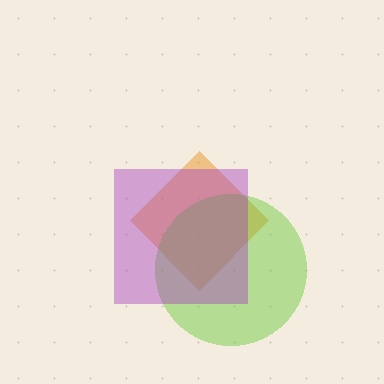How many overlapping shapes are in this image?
There are 3 overlapping shapes in the image.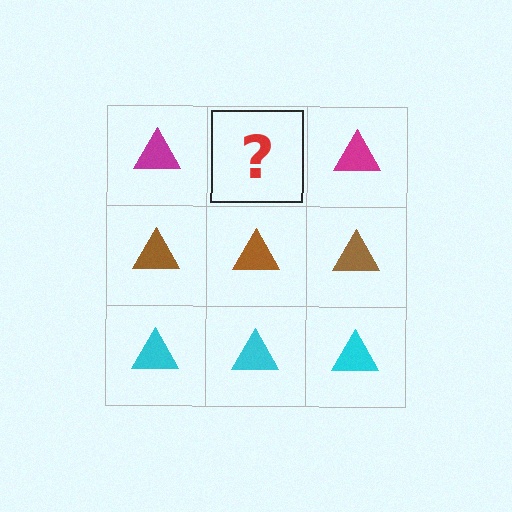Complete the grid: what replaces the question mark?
The question mark should be replaced with a magenta triangle.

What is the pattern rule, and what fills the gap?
The rule is that each row has a consistent color. The gap should be filled with a magenta triangle.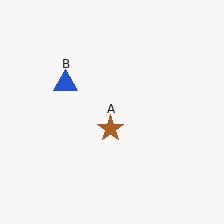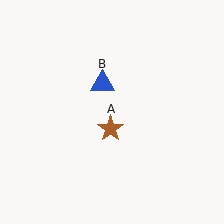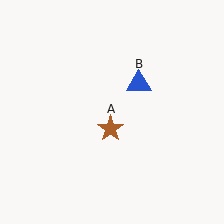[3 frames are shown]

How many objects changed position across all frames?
1 object changed position: blue triangle (object B).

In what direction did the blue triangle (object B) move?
The blue triangle (object B) moved right.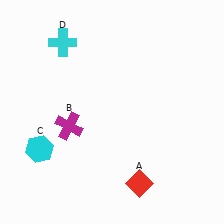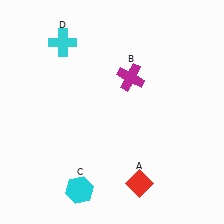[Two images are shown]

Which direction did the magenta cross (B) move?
The magenta cross (B) moved right.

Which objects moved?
The objects that moved are: the magenta cross (B), the cyan hexagon (C).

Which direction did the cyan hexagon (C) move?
The cyan hexagon (C) moved down.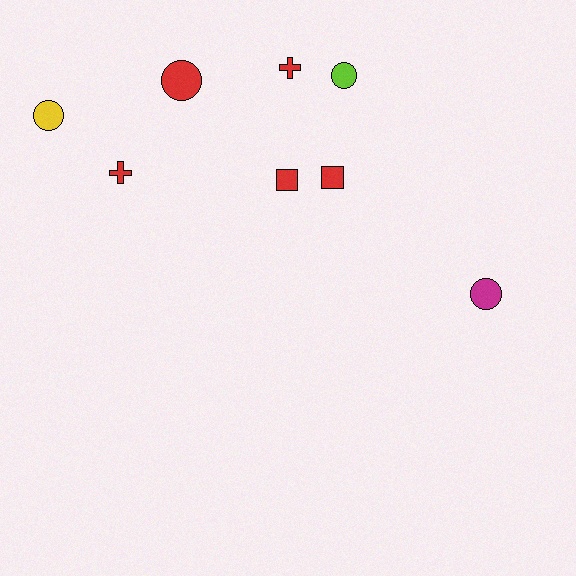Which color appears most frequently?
Red, with 5 objects.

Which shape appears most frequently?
Circle, with 4 objects.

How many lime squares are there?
There are no lime squares.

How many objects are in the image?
There are 8 objects.